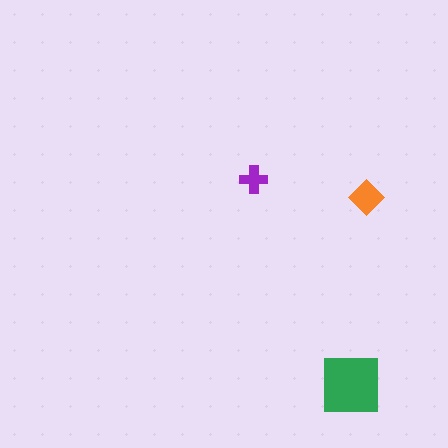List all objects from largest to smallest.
The green square, the orange diamond, the purple cross.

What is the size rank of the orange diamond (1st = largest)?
2nd.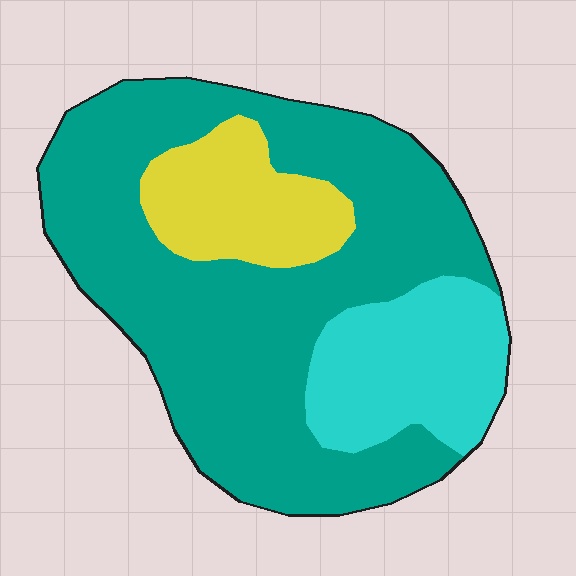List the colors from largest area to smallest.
From largest to smallest: teal, cyan, yellow.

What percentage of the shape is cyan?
Cyan takes up about one fifth (1/5) of the shape.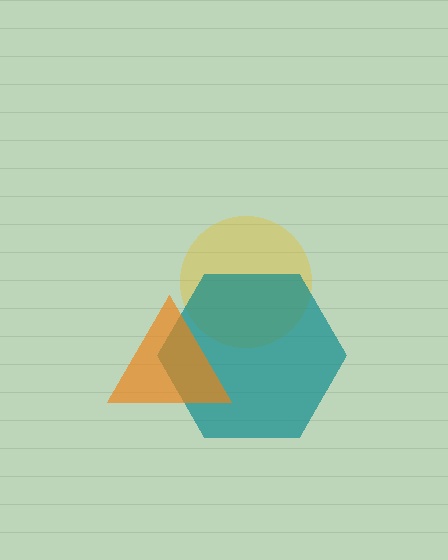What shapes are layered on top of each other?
The layered shapes are: a yellow circle, a teal hexagon, an orange triangle.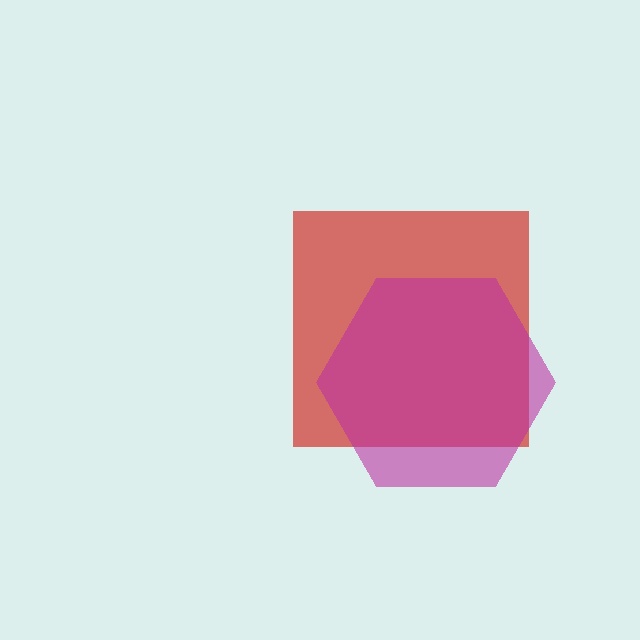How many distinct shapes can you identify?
There are 2 distinct shapes: a red square, a magenta hexagon.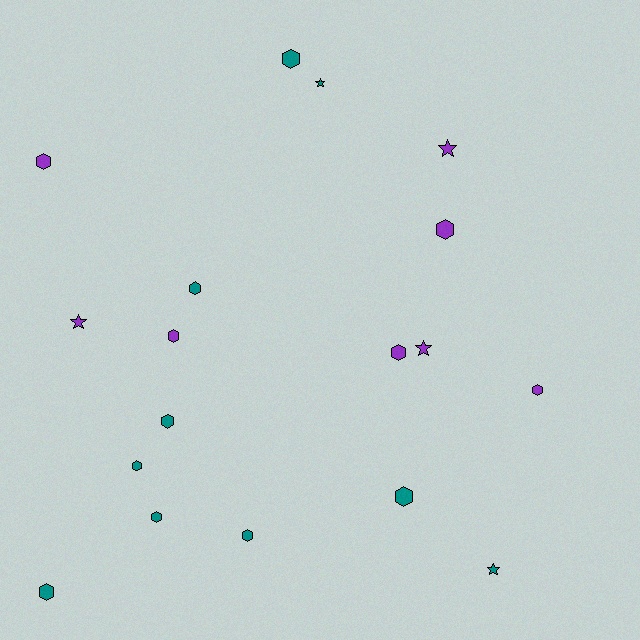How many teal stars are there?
There are 2 teal stars.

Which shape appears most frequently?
Hexagon, with 13 objects.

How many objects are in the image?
There are 18 objects.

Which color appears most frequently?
Teal, with 10 objects.